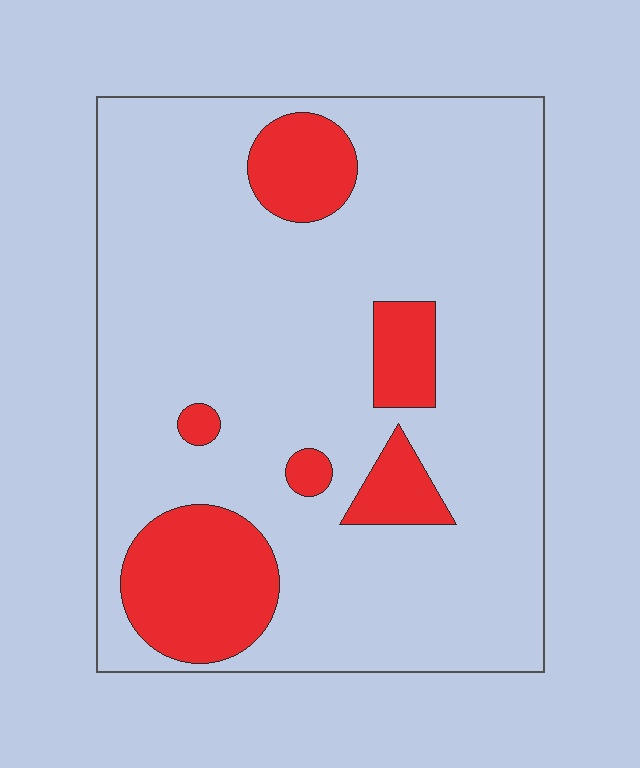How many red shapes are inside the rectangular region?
6.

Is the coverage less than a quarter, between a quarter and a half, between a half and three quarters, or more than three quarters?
Less than a quarter.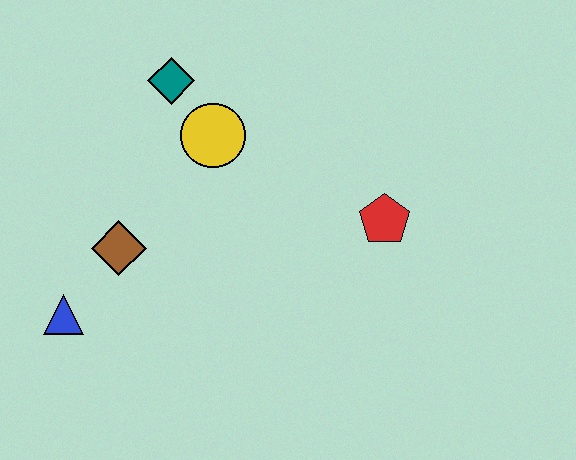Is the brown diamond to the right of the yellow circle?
No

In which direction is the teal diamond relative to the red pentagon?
The teal diamond is to the left of the red pentagon.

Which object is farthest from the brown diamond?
The red pentagon is farthest from the brown diamond.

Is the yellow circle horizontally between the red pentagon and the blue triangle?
Yes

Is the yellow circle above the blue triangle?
Yes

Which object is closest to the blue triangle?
The brown diamond is closest to the blue triangle.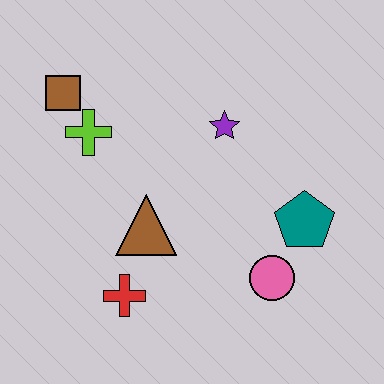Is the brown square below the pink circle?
No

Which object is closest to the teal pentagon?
The pink circle is closest to the teal pentagon.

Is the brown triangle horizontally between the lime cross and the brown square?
No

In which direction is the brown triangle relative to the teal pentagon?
The brown triangle is to the left of the teal pentagon.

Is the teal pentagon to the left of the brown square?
No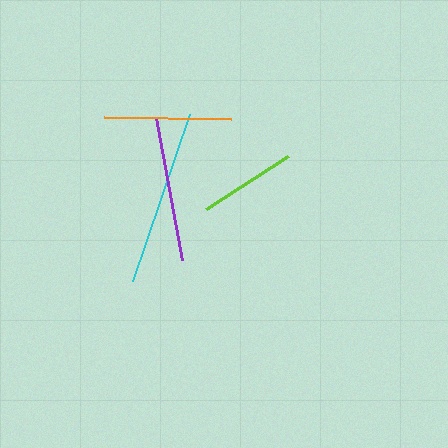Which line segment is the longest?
The cyan line is the longest at approximately 176 pixels.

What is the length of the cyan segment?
The cyan segment is approximately 176 pixels long.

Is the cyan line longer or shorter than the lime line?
The cyan line is longer than the lime line.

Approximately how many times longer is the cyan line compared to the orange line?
The cyan line is approximately 1.4 times the length of the orange line.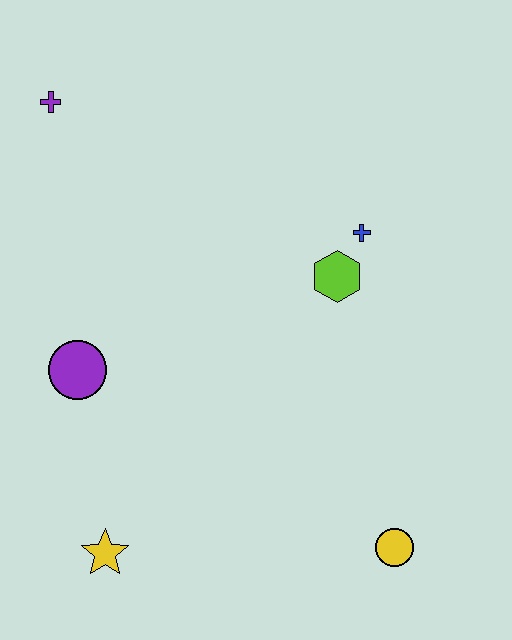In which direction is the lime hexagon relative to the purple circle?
The lime hexagon is to the right of the purple circle.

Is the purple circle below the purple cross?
Yes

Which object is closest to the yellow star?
The purple circle is closest to the yellow star.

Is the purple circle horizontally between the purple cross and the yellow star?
Yes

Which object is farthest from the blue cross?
The yellow star is farthest from the blue cross.